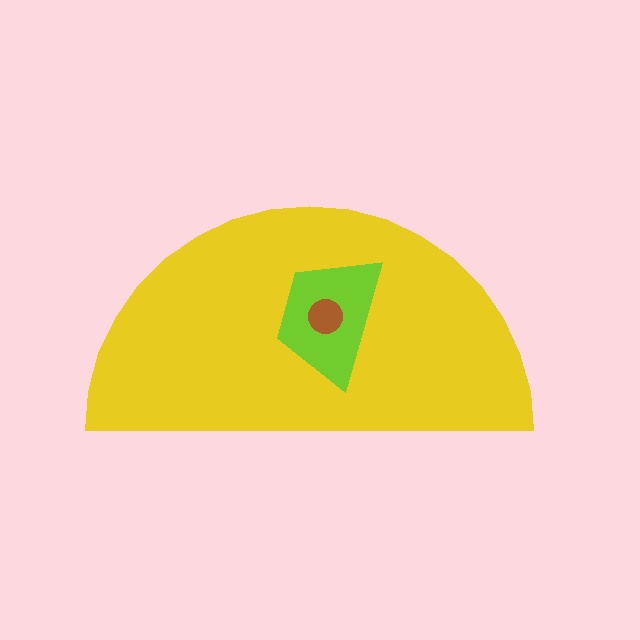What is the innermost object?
The brown circle.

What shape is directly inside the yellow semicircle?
The lime trapezoid.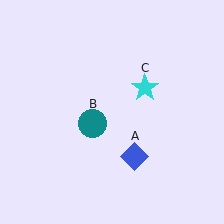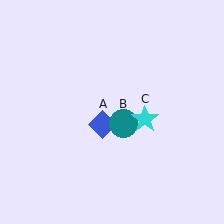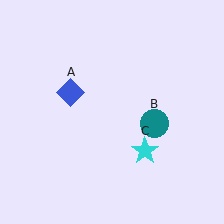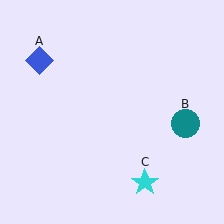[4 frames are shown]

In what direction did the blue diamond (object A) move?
The blue diamond (object A) moved up and to the left.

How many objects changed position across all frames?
3 objects changed position: blue diamond (object A), teal circle (object B), cyan star (object C).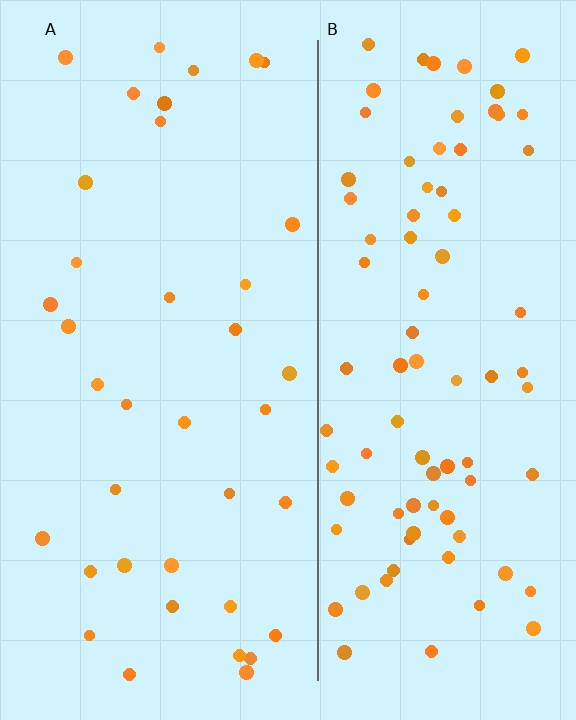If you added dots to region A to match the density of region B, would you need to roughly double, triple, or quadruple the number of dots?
Approximately double.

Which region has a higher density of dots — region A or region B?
B (the right).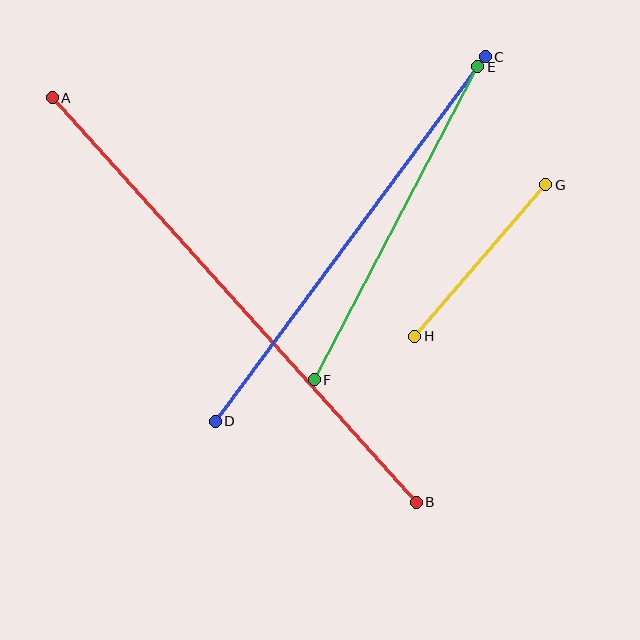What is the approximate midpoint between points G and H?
The midpoint is at approximately (480, 261) pixels.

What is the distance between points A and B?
The distance is approximately 544 pixels.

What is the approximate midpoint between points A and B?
The midpoint is at approximately (234, 300) pixels.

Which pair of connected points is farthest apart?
Points A and B are farthest apart.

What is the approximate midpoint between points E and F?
The midpoint is at approximately (396, 223) pixels.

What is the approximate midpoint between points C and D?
The midpoint is at approximately (350, 239) pixels.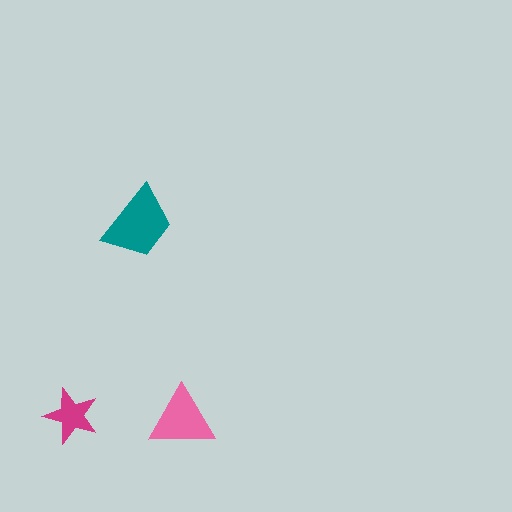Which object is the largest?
The teal trapezoid.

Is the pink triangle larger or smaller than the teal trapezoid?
Smaller.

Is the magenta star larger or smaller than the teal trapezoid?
Smaller.